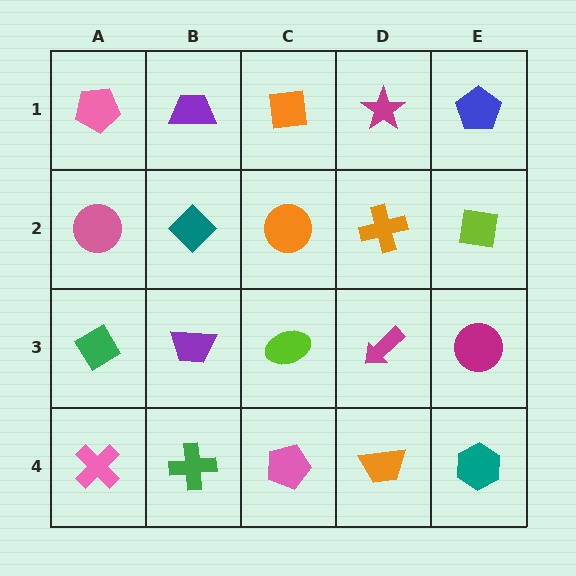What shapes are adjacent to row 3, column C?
An orange circle (row 2, column C), a pink pentagon (row 4, column C), a purple trapezoid (row 3, column B), a magenta arrow (row 3, column D).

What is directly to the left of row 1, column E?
A magenta star.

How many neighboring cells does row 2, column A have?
3.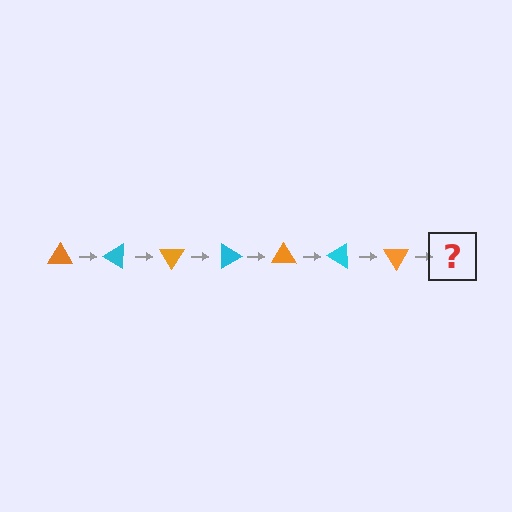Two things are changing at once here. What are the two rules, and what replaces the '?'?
The two rules are that it rotates 30 degrees each step and the color cycles through orange and cyan. The '?' should be a cyan triangle, rotated 210 degrees from the start.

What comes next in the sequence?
The next element should be a cyan triangle, rotated 210 degrees from the start.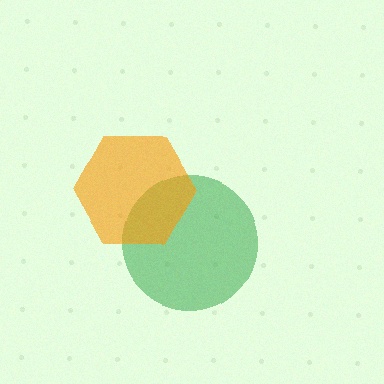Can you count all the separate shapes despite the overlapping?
Yes, there are 2 separate shapes.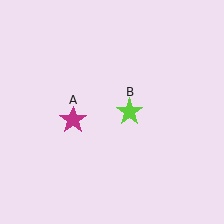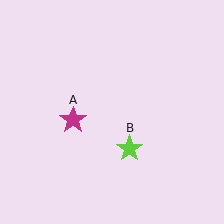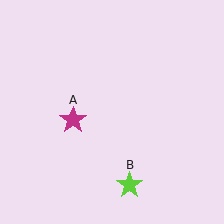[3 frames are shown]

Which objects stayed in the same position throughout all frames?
Magenta star (object A) remained stationary.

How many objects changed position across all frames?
1 object changed position: lime star (object B).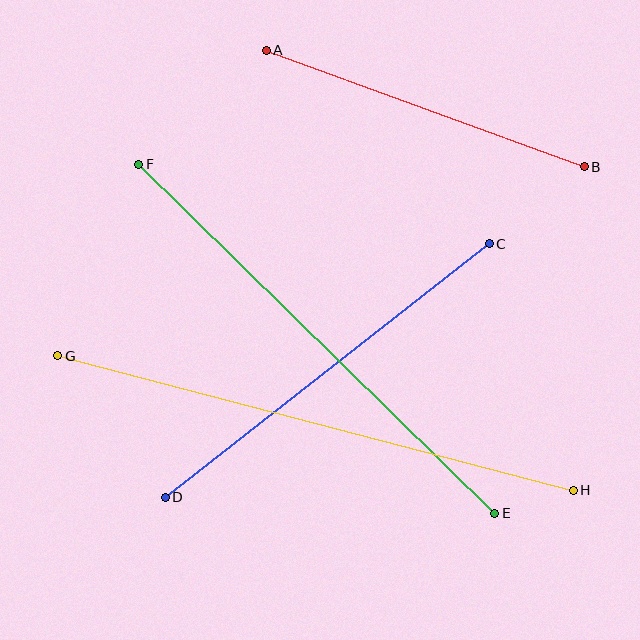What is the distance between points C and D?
The distance is approximately 411 pixels.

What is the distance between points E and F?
The distance is approximately 498 pixels.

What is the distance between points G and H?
The distance is approximately 533 pixels.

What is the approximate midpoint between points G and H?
The midpoint is at approximately (315, 423) pixels.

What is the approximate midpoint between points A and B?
The midpoint is at approximately (425, 108) pixels.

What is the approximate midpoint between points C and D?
The midpoint is at approximately (327, 371) pixels.